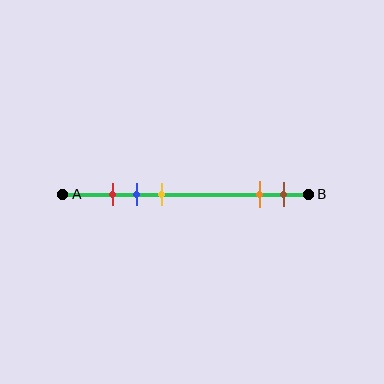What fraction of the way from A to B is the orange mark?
The orange mark is approximately 80% (0.8) of the way from A to B.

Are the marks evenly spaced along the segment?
No, the marks are not evenly spaced.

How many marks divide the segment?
There are 5 marks dividing the segment.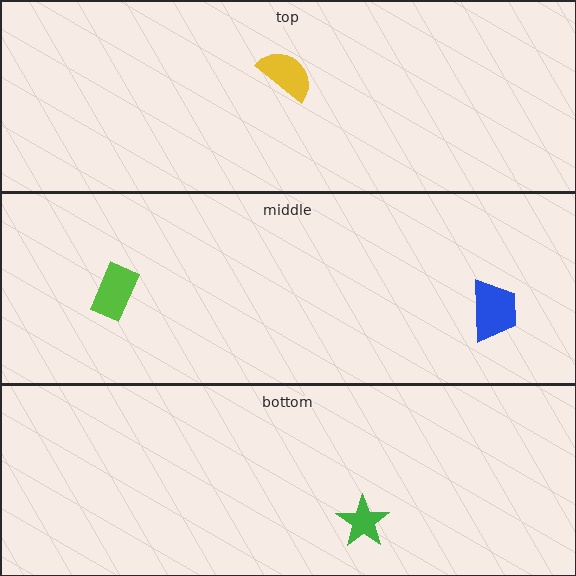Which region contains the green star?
The bottom region.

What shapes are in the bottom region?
The green star.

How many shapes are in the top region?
1.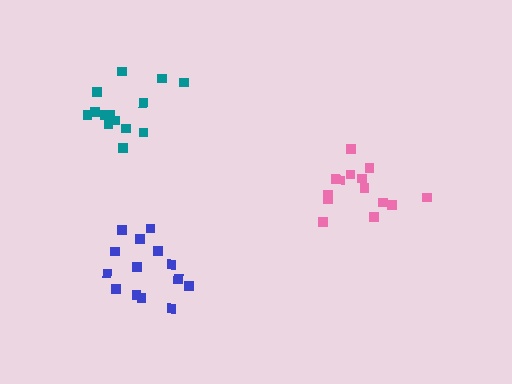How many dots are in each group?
Group 1: 14 dots, Group 2: 14 dots, Group 3: 14 dots (42 total).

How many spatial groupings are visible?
There are 3 spatial groupings.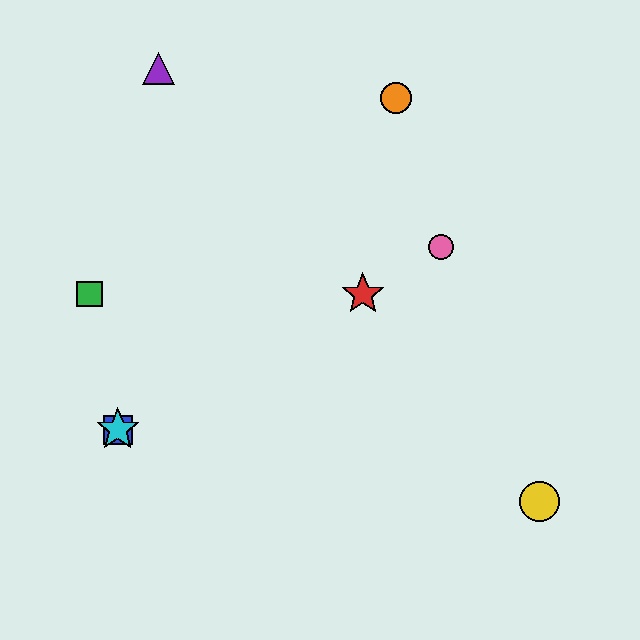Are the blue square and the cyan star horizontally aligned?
Yes, both are at y≈430.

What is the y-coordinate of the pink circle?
The pink circle is at y≈247.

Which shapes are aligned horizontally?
The blue square, the cyan star are aligned horizontally.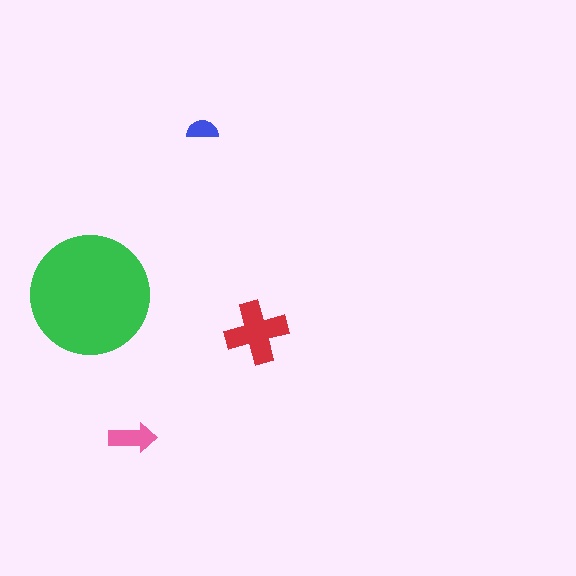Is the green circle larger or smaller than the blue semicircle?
Larger.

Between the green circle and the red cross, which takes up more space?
The green circle.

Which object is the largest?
The green circle.